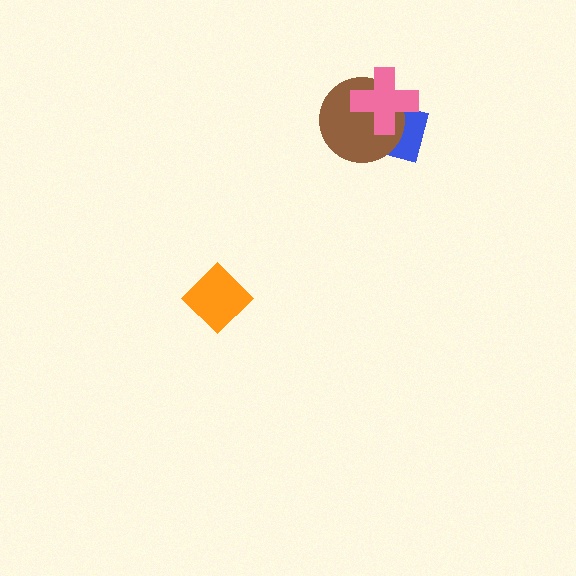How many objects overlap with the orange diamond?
0 objects overlap with the orange diamond.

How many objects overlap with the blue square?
2 objects overlap with the blue square.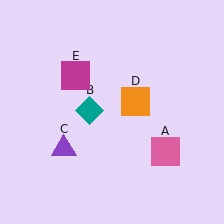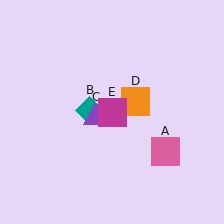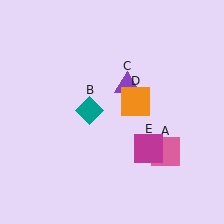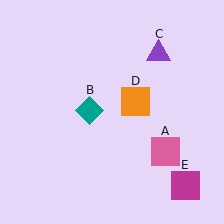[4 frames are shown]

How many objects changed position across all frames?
2 objects changed position: purple triangle (object C), magenta square (object E).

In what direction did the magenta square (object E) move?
The magenta square (object E) moved down and to the right.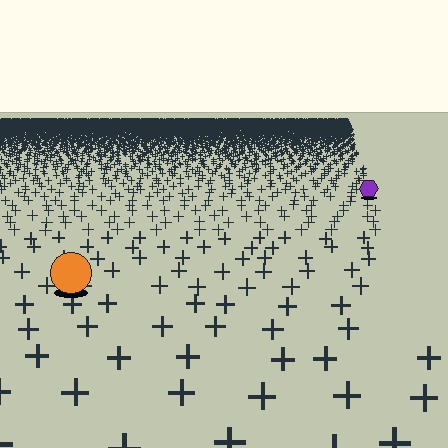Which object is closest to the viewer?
The orange circle is closest. The texture marks near it are larger and more spread out.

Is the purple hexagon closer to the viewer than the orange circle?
No. The orange circle is closer — you can tell from the texture gradient: the ground texture is coarser near it.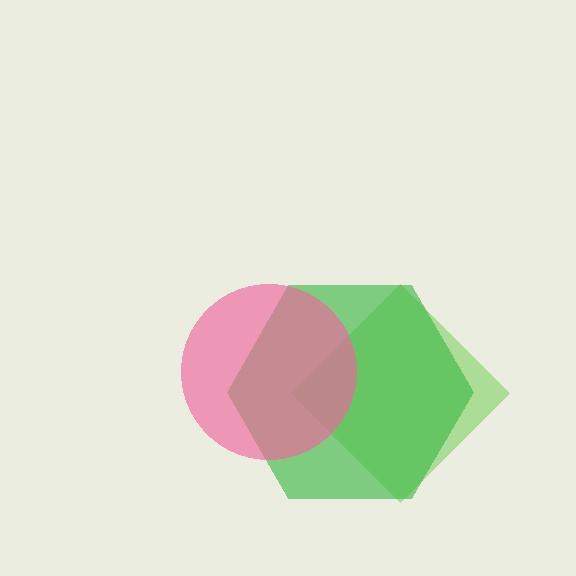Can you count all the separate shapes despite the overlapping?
Yes, there are 3 separate shapes.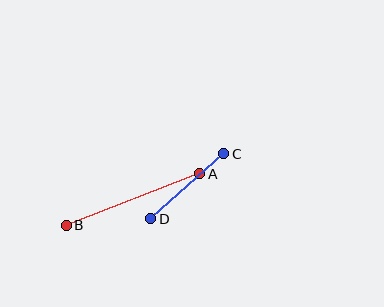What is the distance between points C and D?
The distance is approximately 98 pixels.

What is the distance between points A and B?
The distance is approximately 143 pixels.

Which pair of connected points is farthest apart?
Points A and B are farthest apart.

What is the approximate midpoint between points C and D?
The midpoint is at approximately (187, 186) pixels.